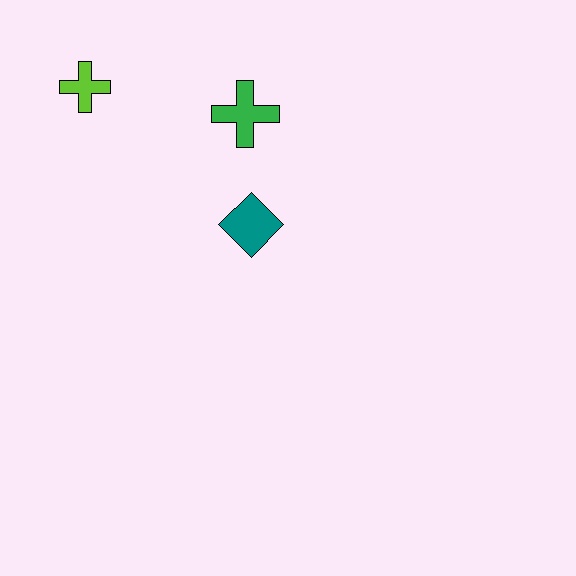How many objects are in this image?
There are 3 objects.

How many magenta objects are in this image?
There are no magenta objects.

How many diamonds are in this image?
There is 1 diamond.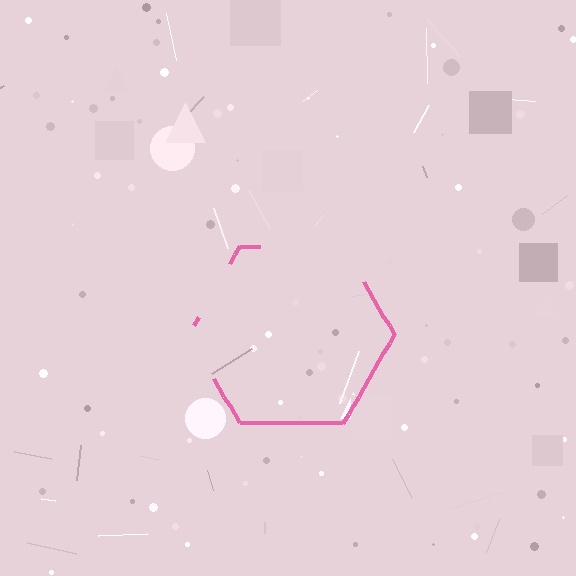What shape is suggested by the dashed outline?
The dashed outline suggests a hexagon.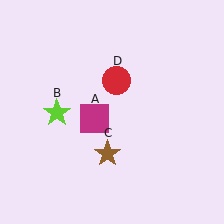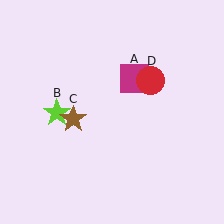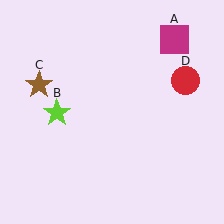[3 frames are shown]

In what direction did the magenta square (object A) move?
The magenta square (object A) moved up and to the right.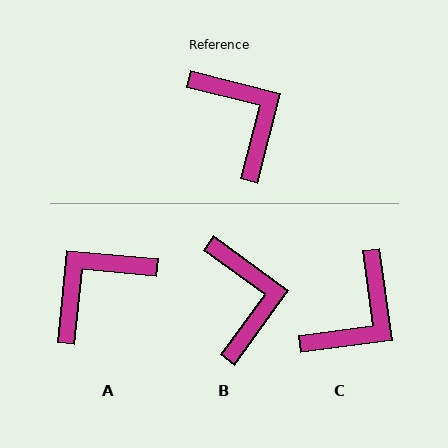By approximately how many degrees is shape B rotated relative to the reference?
Approximately 22 degrees clockwise.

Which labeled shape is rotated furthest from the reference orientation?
A, about 99 degrees away.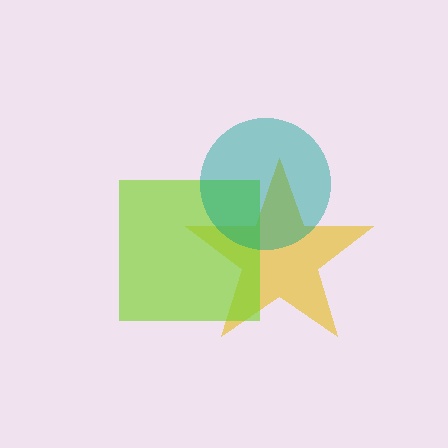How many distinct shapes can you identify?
There are 3 distinct shapes: a yellow star, a lime square, a teal circle.